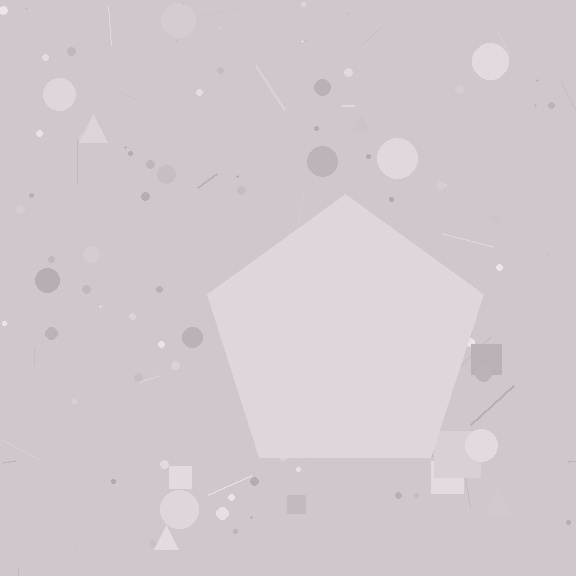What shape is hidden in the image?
A pentagon is hidden in the image.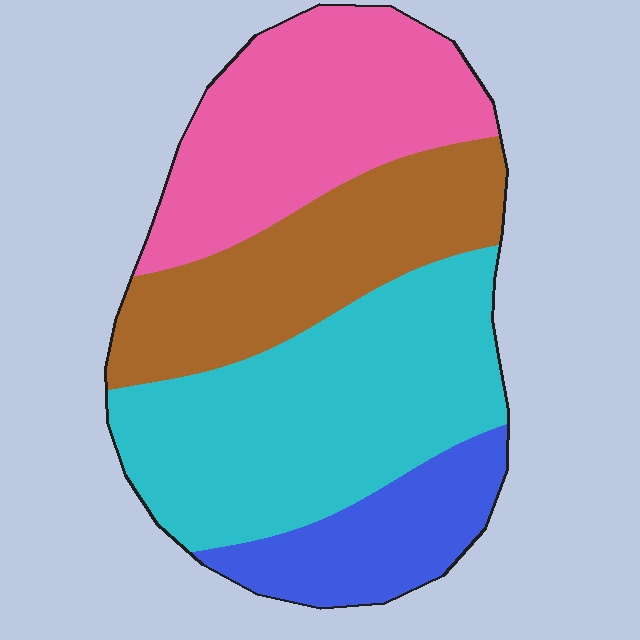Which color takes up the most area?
Cyan, at roughly 35%.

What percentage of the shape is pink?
Pink covers about 25% of the shape.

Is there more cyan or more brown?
Cyan.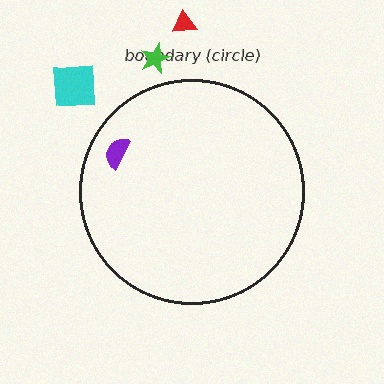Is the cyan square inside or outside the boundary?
Outside.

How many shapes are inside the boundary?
1 inside, 3 outside.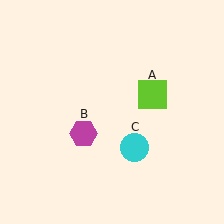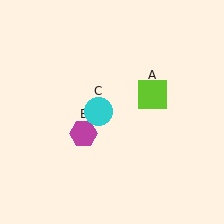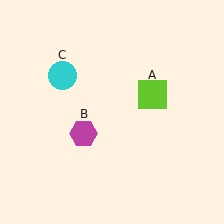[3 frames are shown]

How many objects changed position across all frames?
1 object changed position: cyan circle (object C).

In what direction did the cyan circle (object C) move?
The cyan circle (object C) moved up and to the left.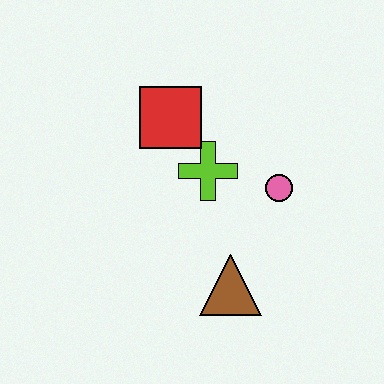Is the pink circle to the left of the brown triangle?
No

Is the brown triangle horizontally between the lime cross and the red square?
No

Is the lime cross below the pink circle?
No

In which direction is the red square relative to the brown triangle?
The red square is above the brown triangle.